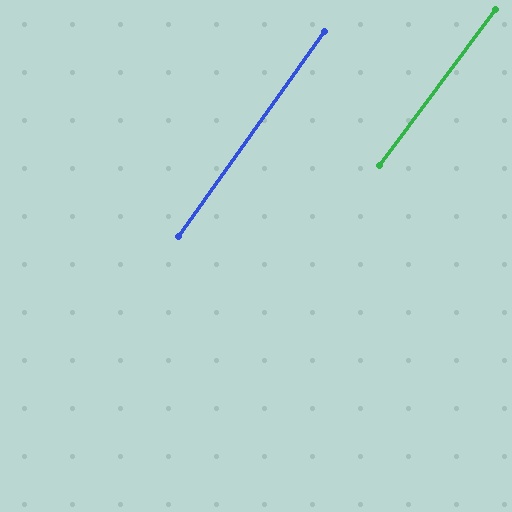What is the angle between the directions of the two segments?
Approximately 1 degree.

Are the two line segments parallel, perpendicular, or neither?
Parallel — their directions differ by only 1.2°.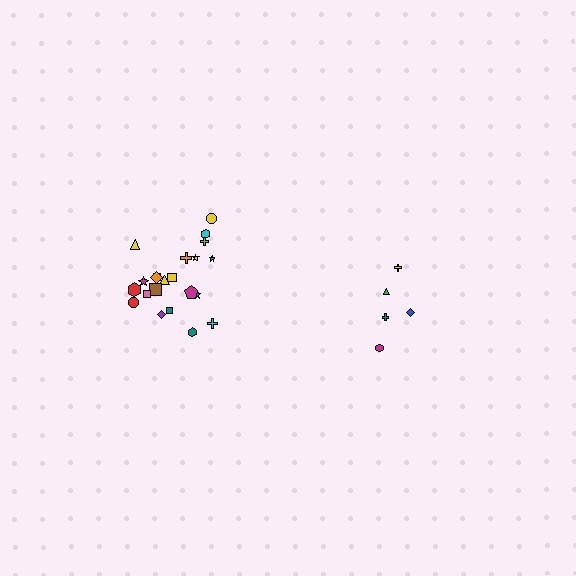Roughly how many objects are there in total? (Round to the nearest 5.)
Roughly 25 objects in total.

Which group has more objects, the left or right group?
The left group.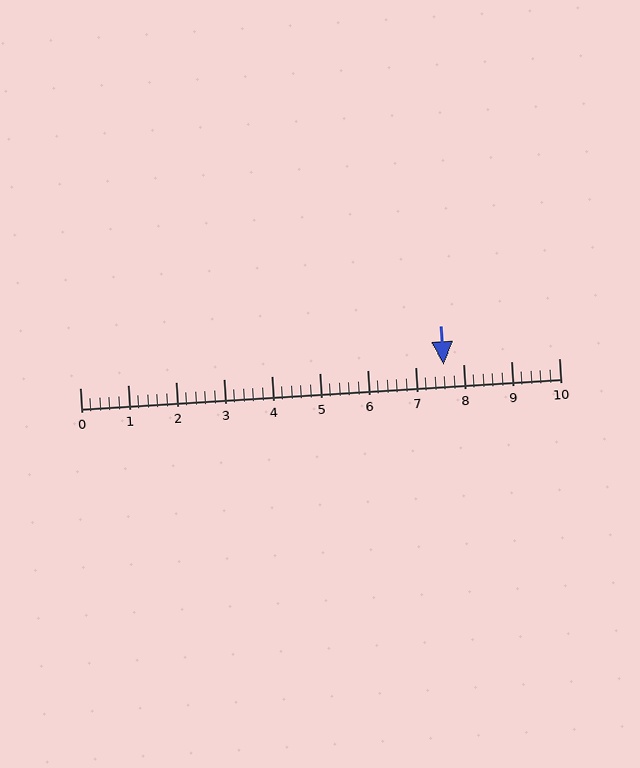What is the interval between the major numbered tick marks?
The major tick marks are spaced 1 units apart.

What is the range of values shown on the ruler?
The ruler shows values from 0 to 10.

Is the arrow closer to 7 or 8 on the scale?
The arrow is closer to 8.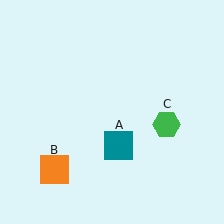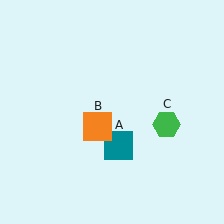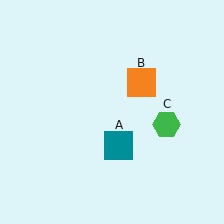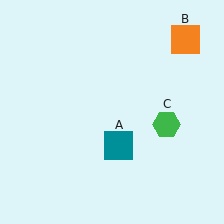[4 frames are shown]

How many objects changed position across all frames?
1 object changed position: orange square (object B).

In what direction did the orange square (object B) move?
The orange square (object B) moved up and to the right.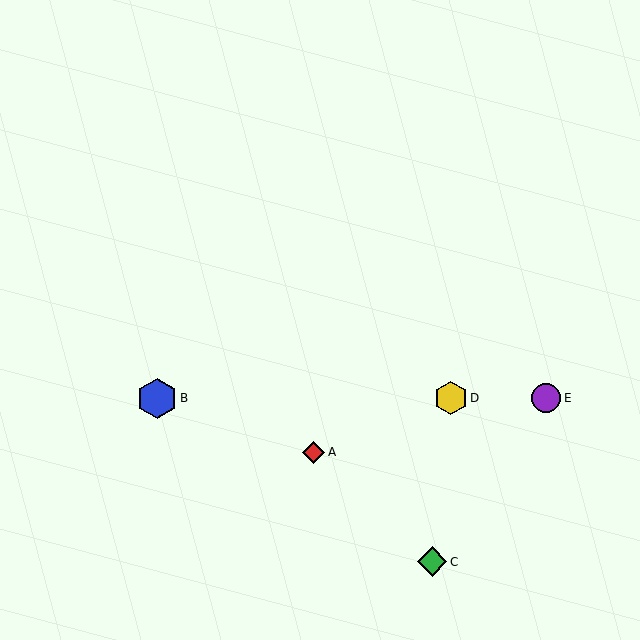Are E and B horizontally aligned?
Yes, both are at y≈398.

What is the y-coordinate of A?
Object A is at y≈452.